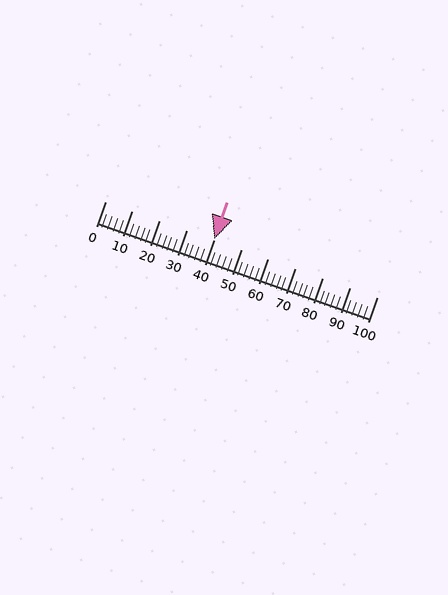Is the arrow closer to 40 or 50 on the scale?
The arrow is closer to 40.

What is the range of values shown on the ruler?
The ruler shows values from 0 to 100.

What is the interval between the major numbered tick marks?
The major tick marks are spaced 10 units apart.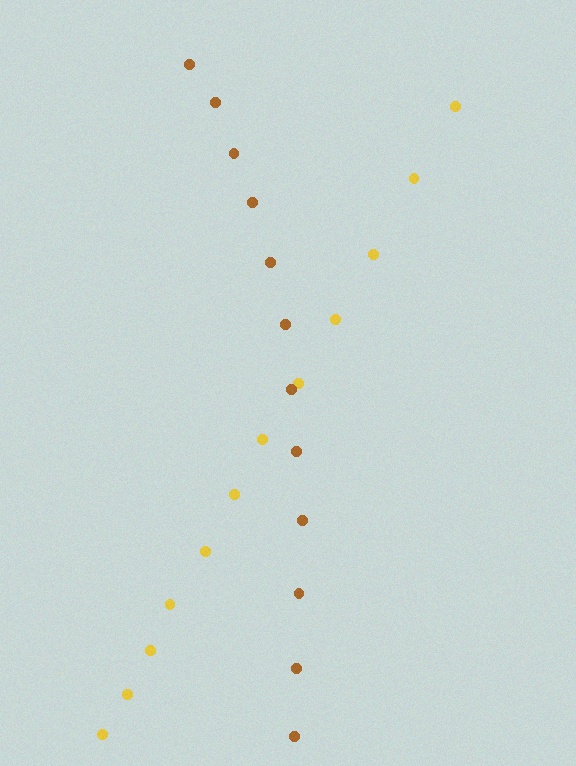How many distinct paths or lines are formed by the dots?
There are 2 distinct paths.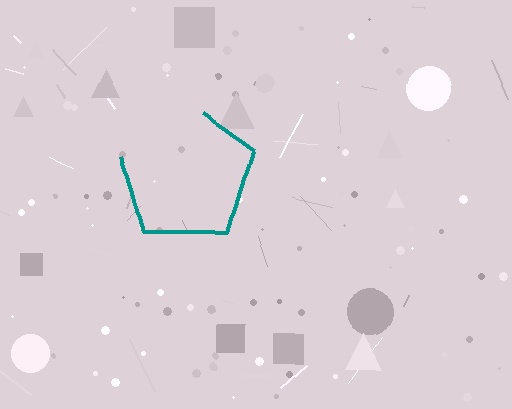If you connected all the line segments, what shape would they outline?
They would outline a pentagon.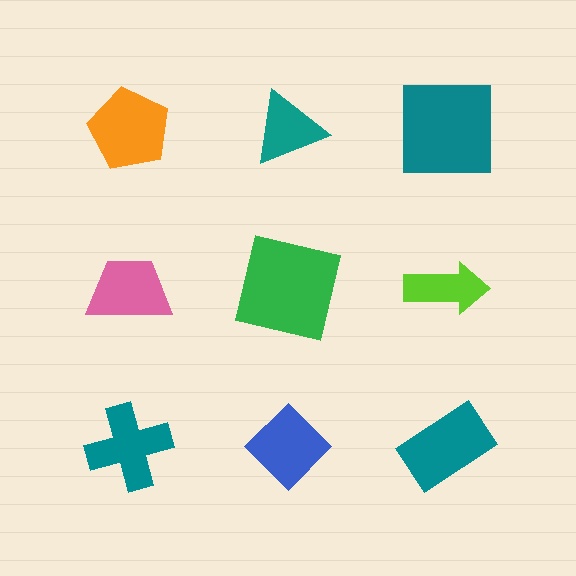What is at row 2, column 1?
A pink trapezoid.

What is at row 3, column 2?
A blue diamond.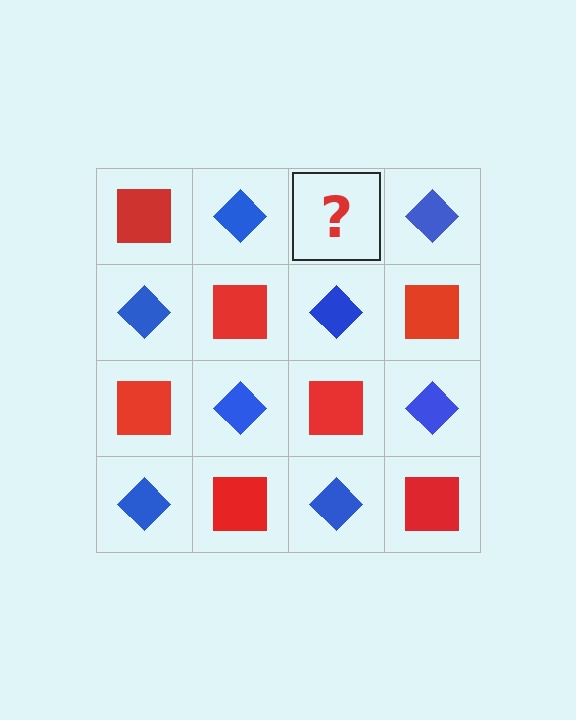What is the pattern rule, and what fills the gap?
The rule is that it alternates red square and blue diamond in a checkerboard pattern. The gap should be filled with a red square.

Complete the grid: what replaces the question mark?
The question mark should be replaced with a red square.